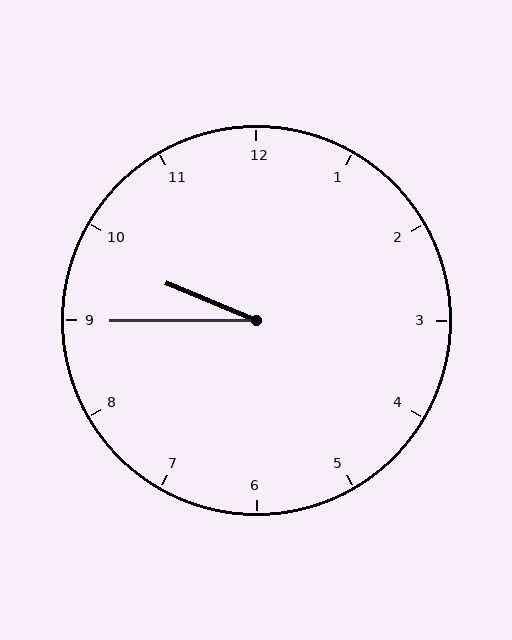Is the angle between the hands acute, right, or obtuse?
It is acute.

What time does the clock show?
9:45.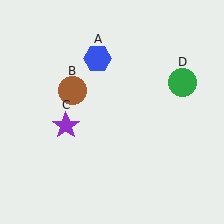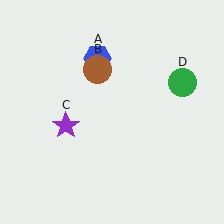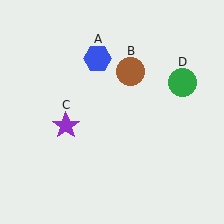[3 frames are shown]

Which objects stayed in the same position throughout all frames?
Blue hexagon (object A) and purple star (object C) and green circle (object D) remained stationary.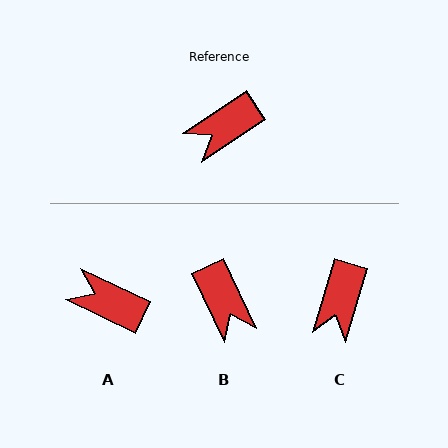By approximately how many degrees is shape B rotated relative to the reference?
Approximately 82 degrees counter-clockwise.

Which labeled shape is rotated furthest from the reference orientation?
B, about 82 degrees away.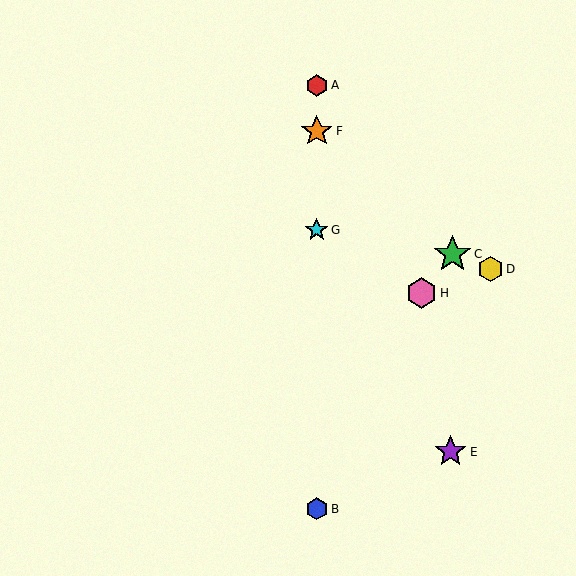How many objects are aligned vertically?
4 objects (A, B, F, G) are aligned vertically.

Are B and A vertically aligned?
Yes, both are at x≈317.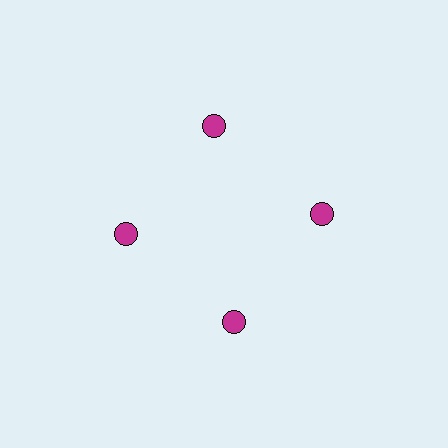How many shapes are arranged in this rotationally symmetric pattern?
There are 4 shapes, arranged in 4 groups of 1.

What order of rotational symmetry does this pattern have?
This pattern has 4-fold rotational symmetry.